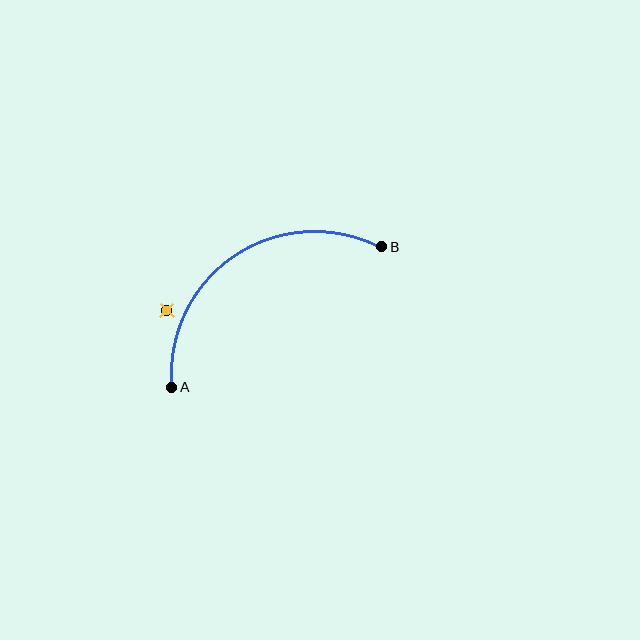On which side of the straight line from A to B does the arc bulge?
The arc bulges above and to the left of the straight line connecting A and B.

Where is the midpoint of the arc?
The arc midpoint is the point on the curve farthest from the straight line joining A and B. It sits above and to the left of that line.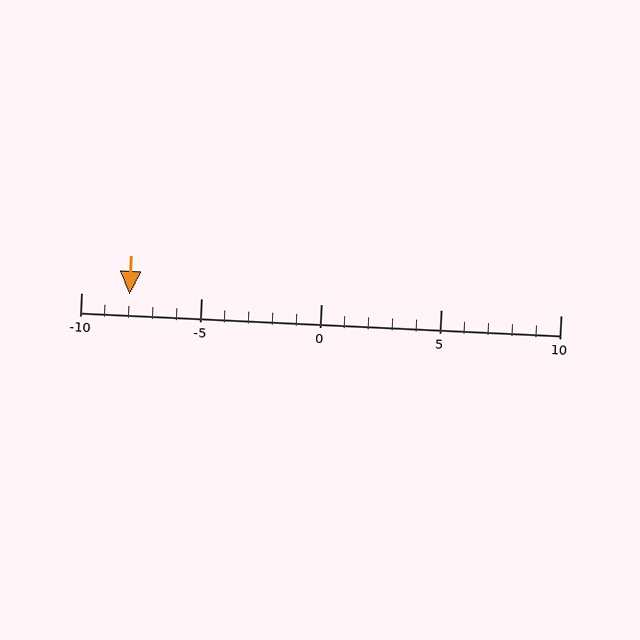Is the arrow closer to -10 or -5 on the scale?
The arrow is closer to -10.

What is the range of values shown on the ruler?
The ruler shows values from -10 to 10.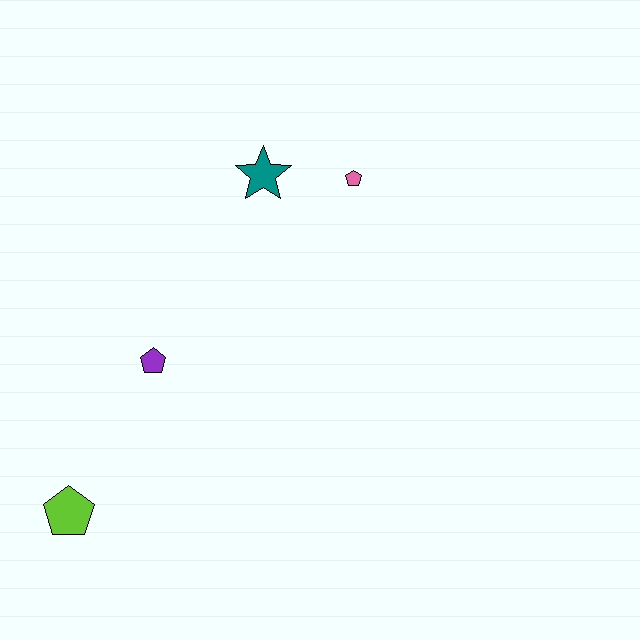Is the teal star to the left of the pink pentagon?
Yes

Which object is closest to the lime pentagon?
The purple pentagon is closest to the lime pentagon.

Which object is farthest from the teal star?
The lime pentagon is farthest from the teal star.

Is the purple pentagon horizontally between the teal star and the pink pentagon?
No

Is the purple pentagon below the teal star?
Yes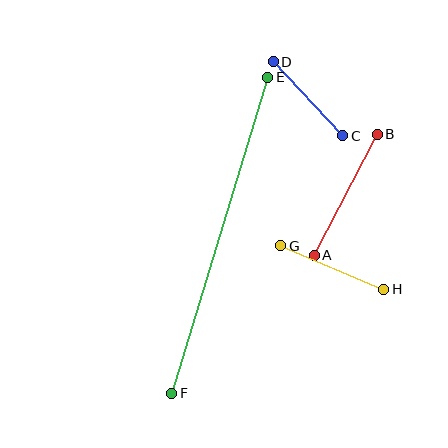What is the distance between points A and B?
The distance is approximately 137 pixels.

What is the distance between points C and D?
The distance is approximately 102 pixels.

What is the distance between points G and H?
The distance is approximately 112 pixels.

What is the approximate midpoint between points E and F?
The midpoint is at approximately (220, 235) pixels.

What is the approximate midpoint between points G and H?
The midpoint is at approximately (332, 268) pixels.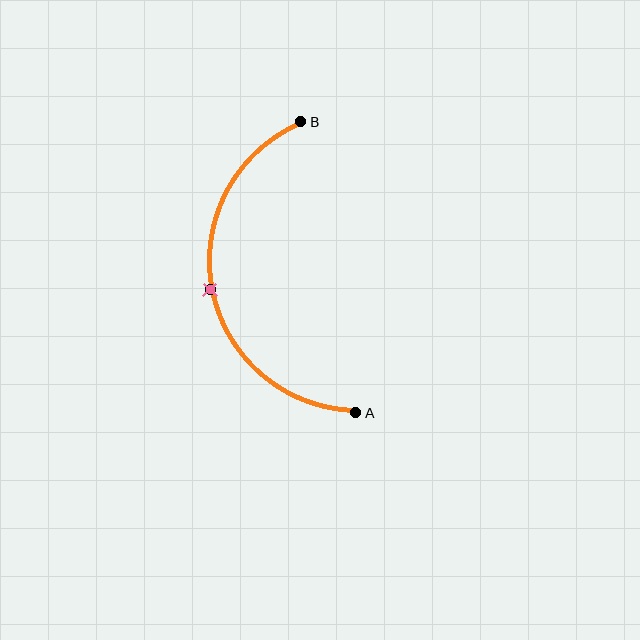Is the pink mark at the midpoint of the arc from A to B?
Yes. The pink mark lies on the arc at equal arc-length from both A and B — it is the arc midpoint.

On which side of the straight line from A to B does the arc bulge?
The arc bulges to the left of the straight line connecting A and B.